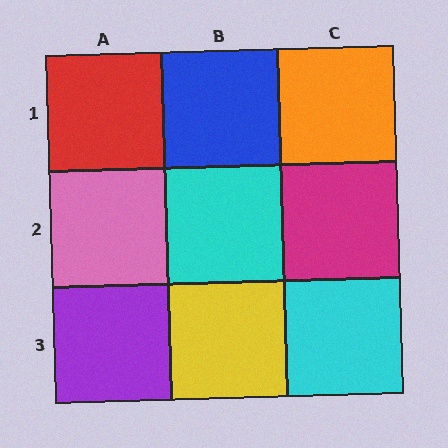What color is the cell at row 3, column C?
Cyan.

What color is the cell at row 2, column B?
Cyan.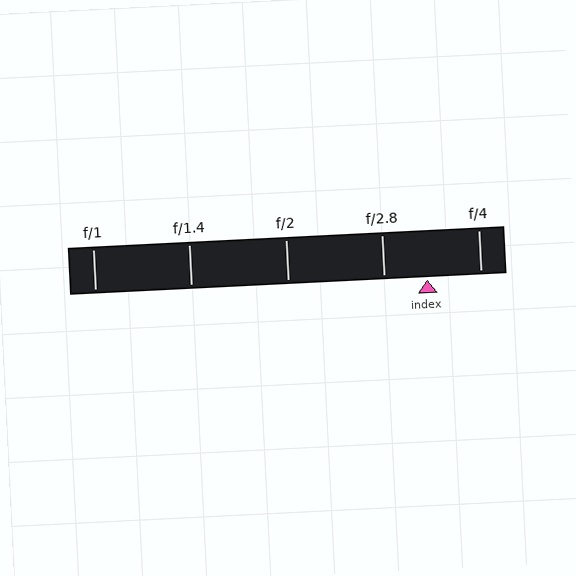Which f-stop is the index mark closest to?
The index mark is closest to f/2.8.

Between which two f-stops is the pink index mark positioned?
The index mark is between f/2.8 and f/4.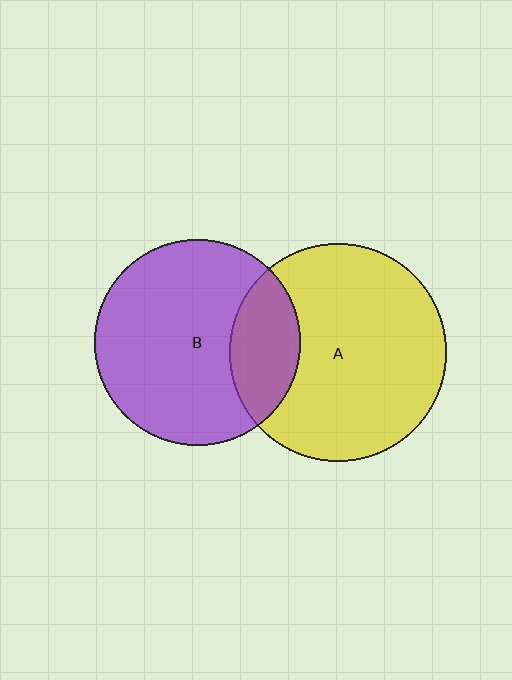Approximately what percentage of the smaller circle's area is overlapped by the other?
Approximately 25%.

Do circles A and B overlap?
Yes.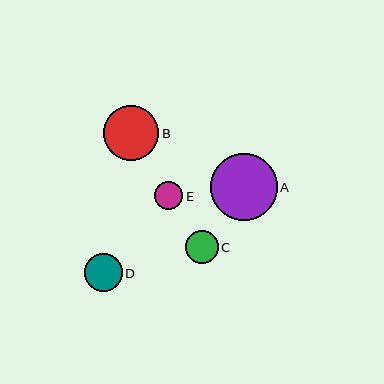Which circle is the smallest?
Circle E is the smallest with a size of approximately 28 pixels.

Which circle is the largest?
Circle A is the largest with a size of approximately 67 pixels.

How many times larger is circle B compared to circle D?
Circle B is approximately 1.5 times the size of circle D.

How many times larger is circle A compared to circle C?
Circle A is approximately 2.0 times the size of circle C.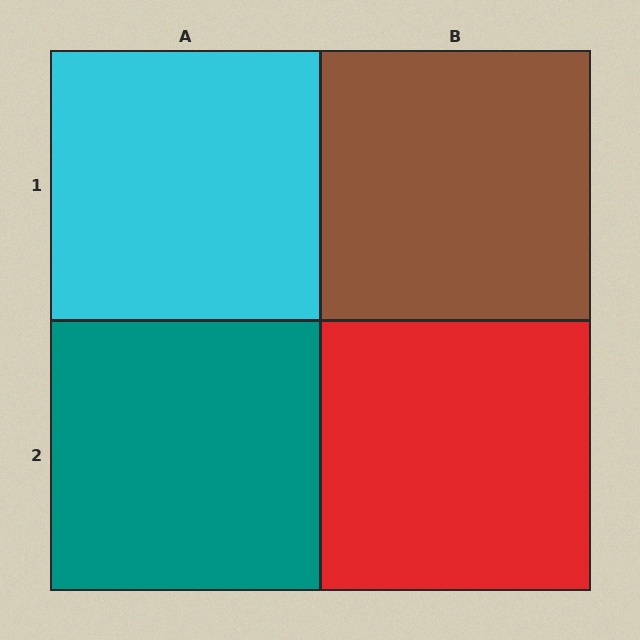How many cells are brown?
1 cell is brown.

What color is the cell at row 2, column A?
Teal.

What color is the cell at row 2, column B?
Red.